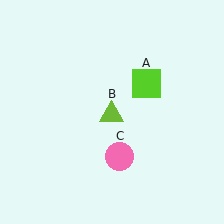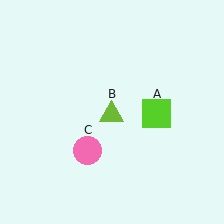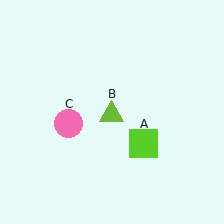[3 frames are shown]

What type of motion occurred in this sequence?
The lime square (object A), pink circle (object C) rotated clockwise around the center of the scene.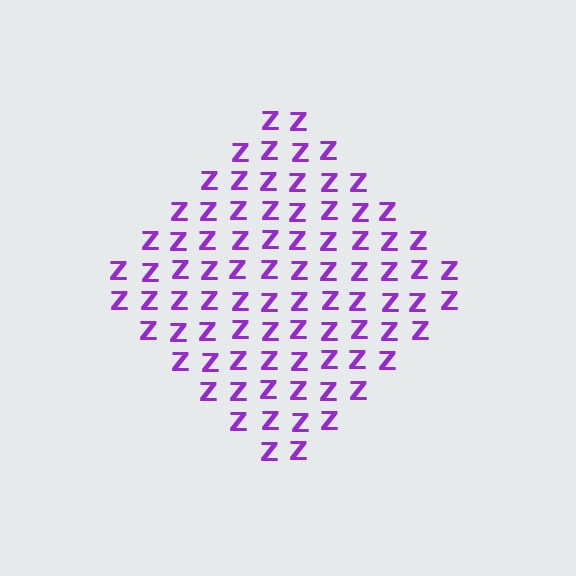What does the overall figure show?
The overall figure shows a diamond.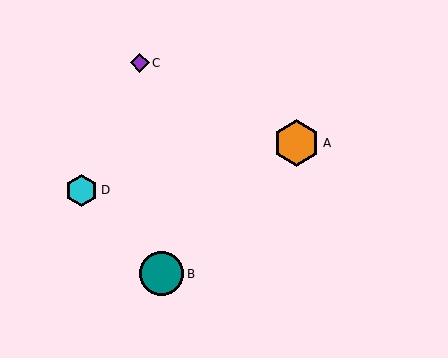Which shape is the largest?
The orange hexagon (labeled A) is the largest.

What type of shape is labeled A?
Shape A is an orange hexagon.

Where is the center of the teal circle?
The center of the teal circle is at (162, 274).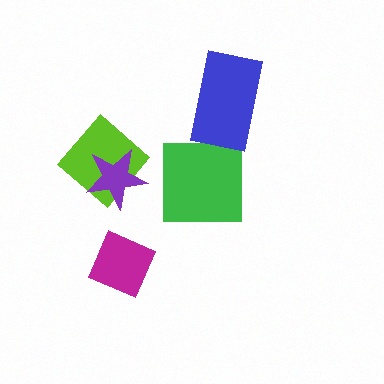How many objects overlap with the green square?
0 objects overlap with the green square.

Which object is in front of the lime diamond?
The purple star is in front of the lime diamond.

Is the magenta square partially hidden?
No, no other shape covers it.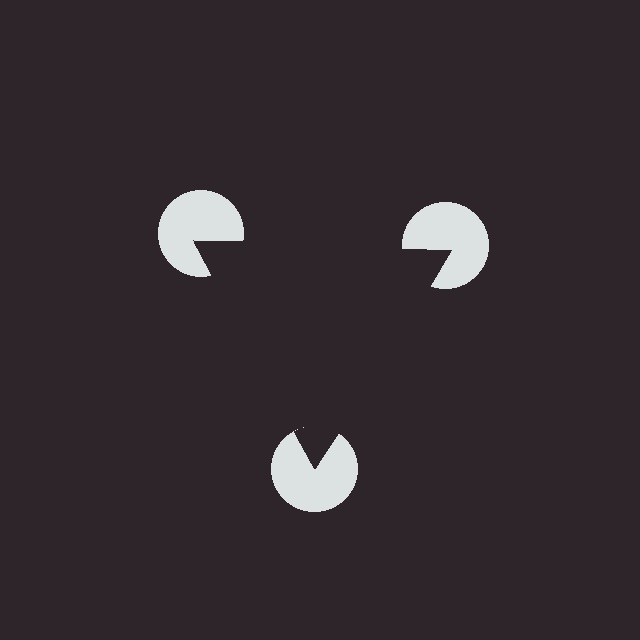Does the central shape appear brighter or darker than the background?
It typically appears slightly darker than the background, even though no actual brightness change is drawn.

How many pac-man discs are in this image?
There are 3 — one at each vertex of the illusory triangle.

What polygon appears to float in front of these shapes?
An illusory triangle — its edges are inferred from the aligned wedge cuts in the pac-man discs, not physically drawn.